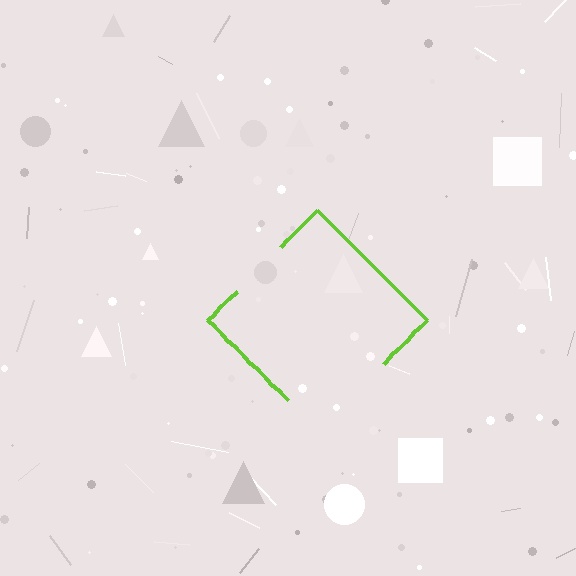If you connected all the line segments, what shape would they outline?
They would outline a diamond.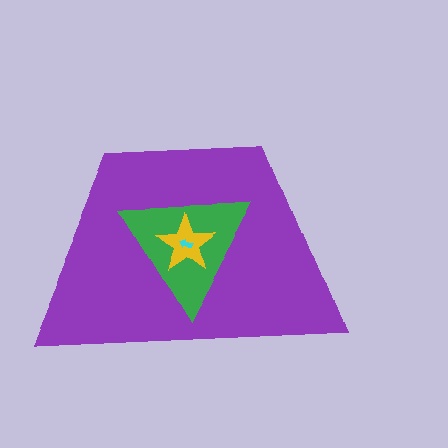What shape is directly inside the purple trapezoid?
The green triangle.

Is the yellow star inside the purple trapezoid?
Yes.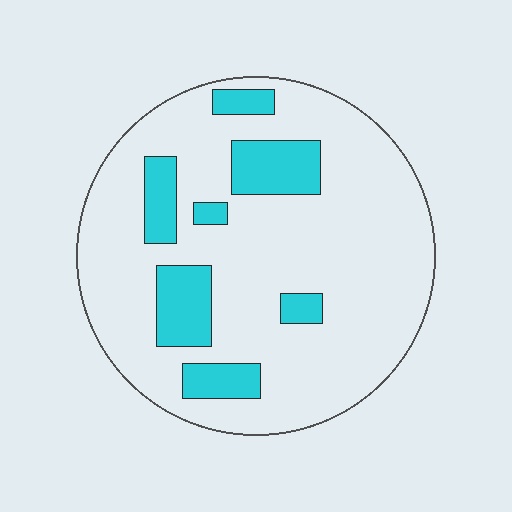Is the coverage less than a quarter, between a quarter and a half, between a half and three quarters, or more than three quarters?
Less than a quarter.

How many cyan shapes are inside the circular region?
7.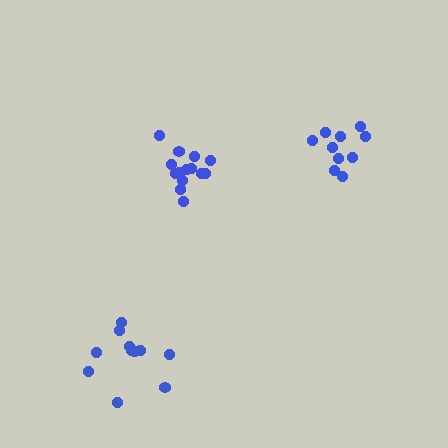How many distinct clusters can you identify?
There are 3 distinct clusters.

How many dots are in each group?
Group 1: 10 dots, Group 2: 14 dots, Group 3: 11 dots (35 total).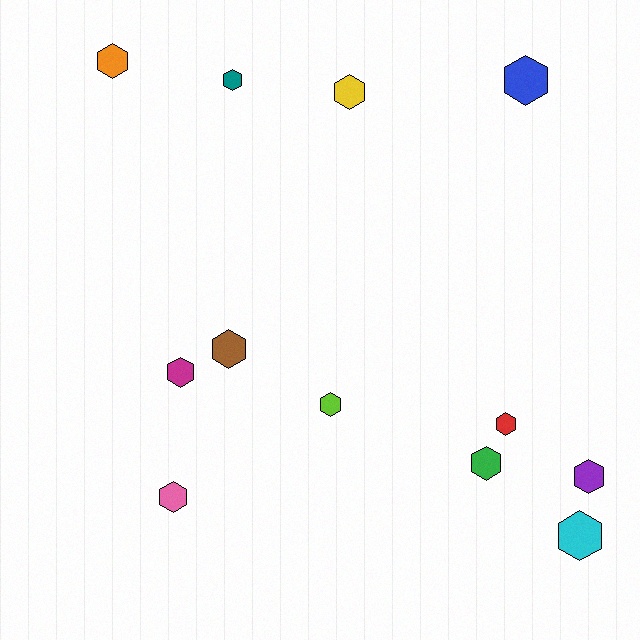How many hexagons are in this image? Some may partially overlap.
There are 12 hexagons.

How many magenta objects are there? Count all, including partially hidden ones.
There is 1 magenta object.